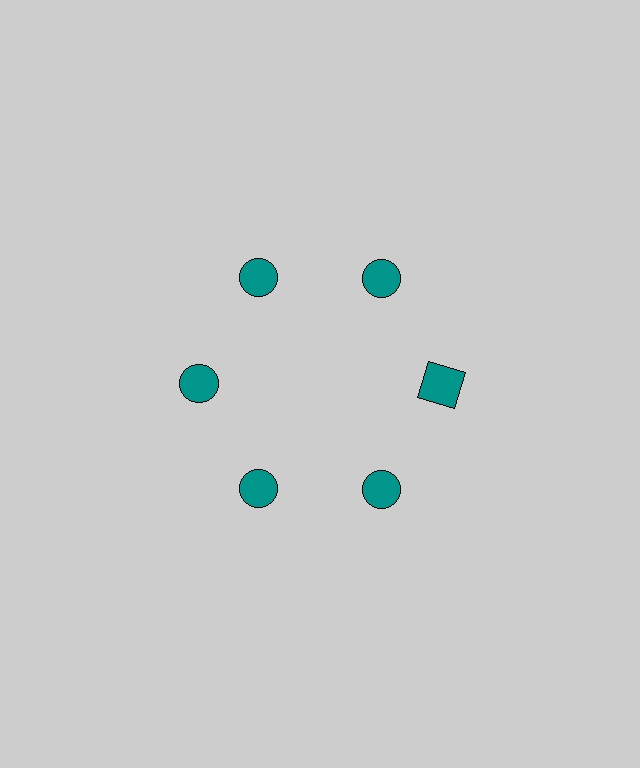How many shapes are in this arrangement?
There are 6 shapes arranged in a ring pattern.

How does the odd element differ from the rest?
It has a different shape: square instead of circle.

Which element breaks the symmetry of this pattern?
The teal square at roughly the 3 o'clock position breaks the symmetry. All other shapes are teal circles.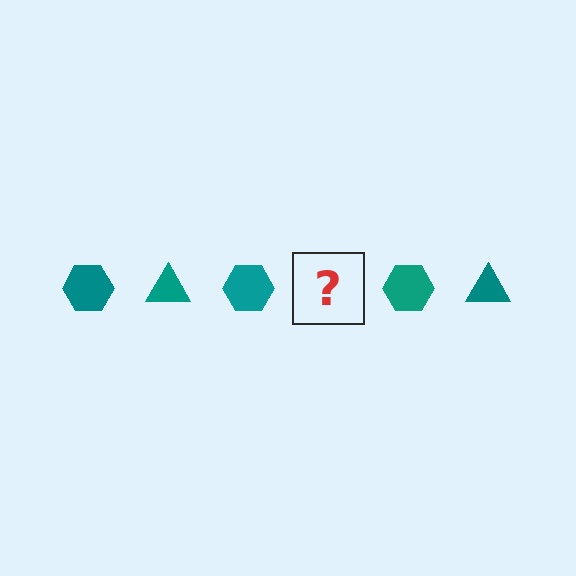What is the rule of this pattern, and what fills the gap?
The rule is that the pattern cycles through hexagon, triangle shapes in teal. The gap should be filled with a teal triangle.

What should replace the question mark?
The question mark should be replaced with a teal triangle.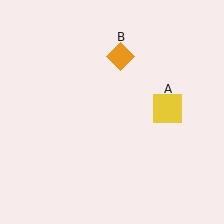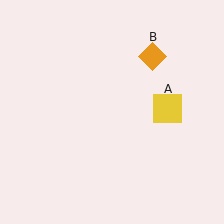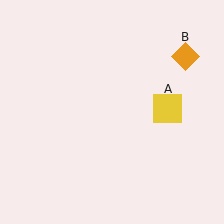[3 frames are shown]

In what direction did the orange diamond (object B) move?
The orange diamond (object B) moved right.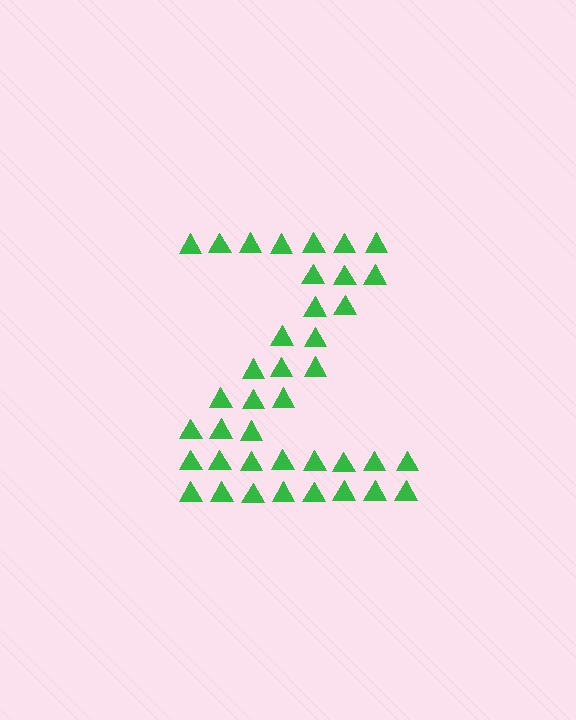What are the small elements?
The small elements are triangles.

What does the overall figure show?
The overall figure shows the letter Z.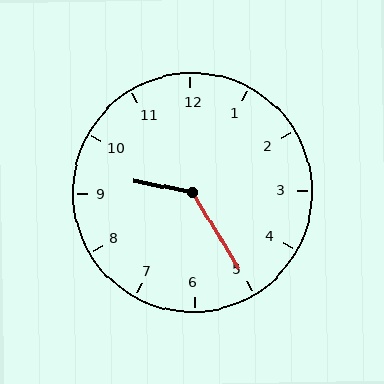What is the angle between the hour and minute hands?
Approximately 132 degrees.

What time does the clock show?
9:25.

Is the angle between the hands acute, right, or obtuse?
It is obtuse.